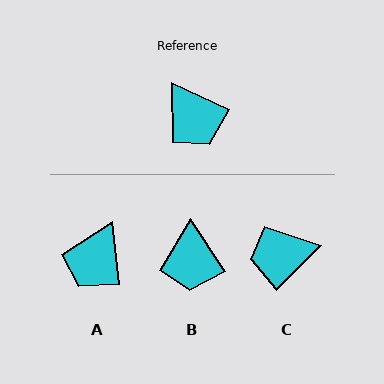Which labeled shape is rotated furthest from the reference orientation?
C, about 110 degrees away.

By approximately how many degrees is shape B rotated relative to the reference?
Approximately 32 degrees clockwise.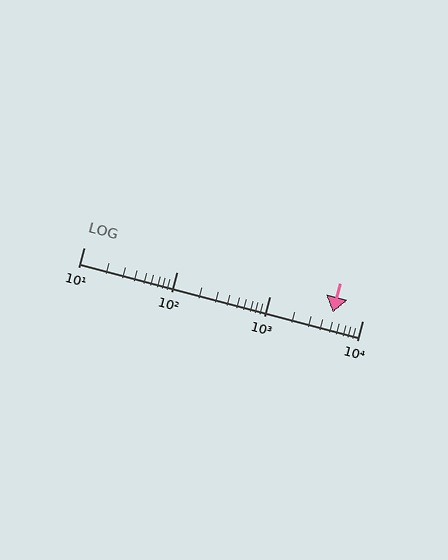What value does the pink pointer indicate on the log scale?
The pointer indicates approximately 4800.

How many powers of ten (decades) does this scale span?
The scale spans 3 decades, from 10 to 10000.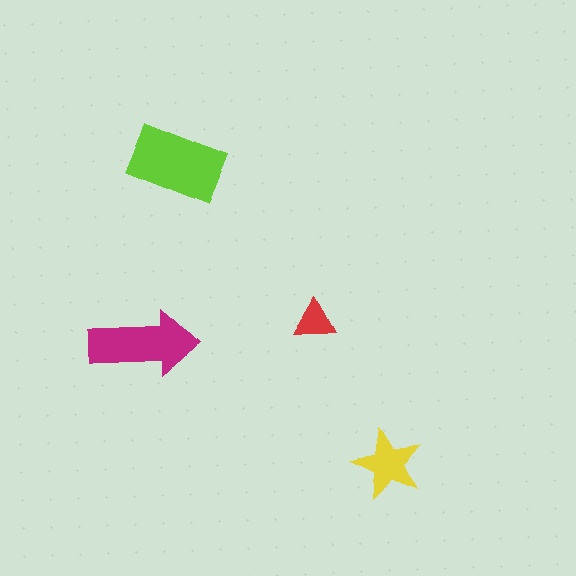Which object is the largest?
The lime rectangle.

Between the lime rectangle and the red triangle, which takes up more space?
The lime rectangle.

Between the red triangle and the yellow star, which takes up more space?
The yellow star.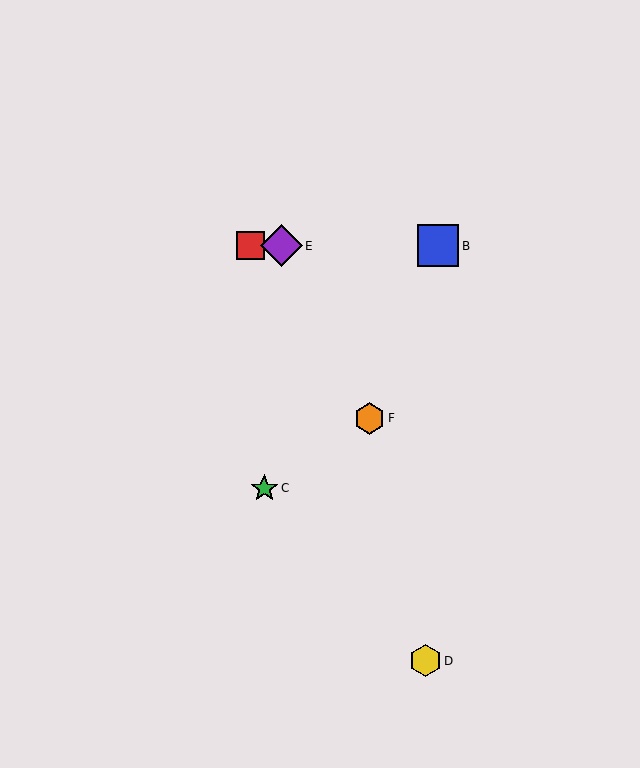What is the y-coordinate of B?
Object B is at y≈246.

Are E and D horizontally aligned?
No, E is at y≈246 and D is at y≈661.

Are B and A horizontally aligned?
Yes, both are at y≈246.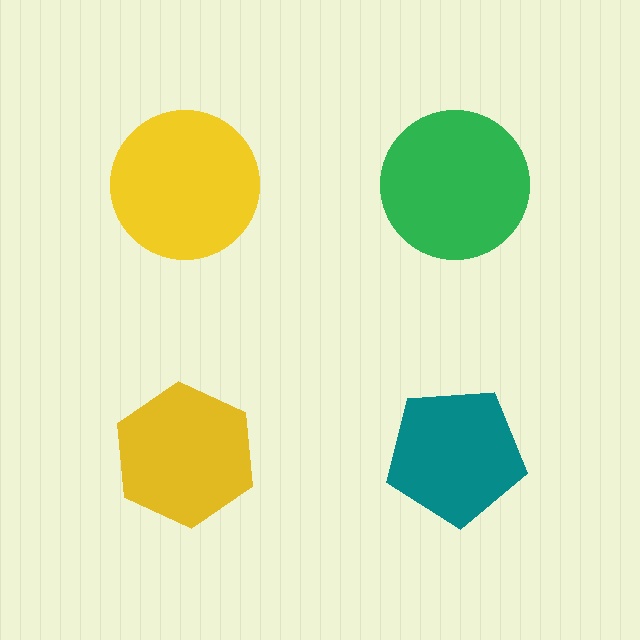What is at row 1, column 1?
A yellow circle.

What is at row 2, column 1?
A yellow hexagon.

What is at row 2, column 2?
A teal pentagon.